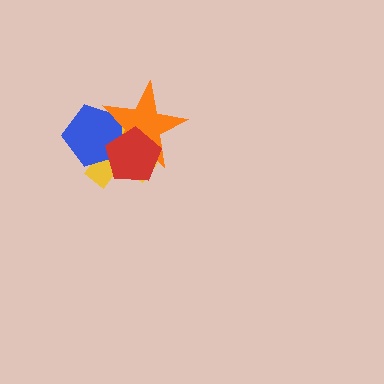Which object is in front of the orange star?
The red pentagon is in front of the orange star.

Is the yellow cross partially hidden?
Yes, it is partially covered by another shape.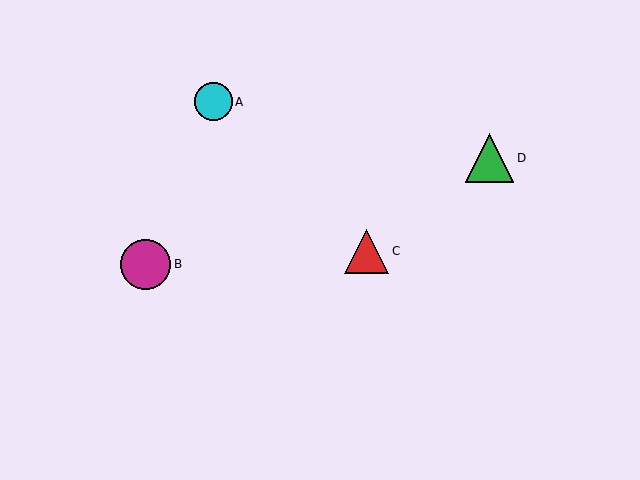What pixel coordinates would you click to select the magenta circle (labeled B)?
Click at (146, 264) to select the magenta circle B.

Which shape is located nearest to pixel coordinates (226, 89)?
The cyan circle (labeled A) at (213, 102) is nearest to that location.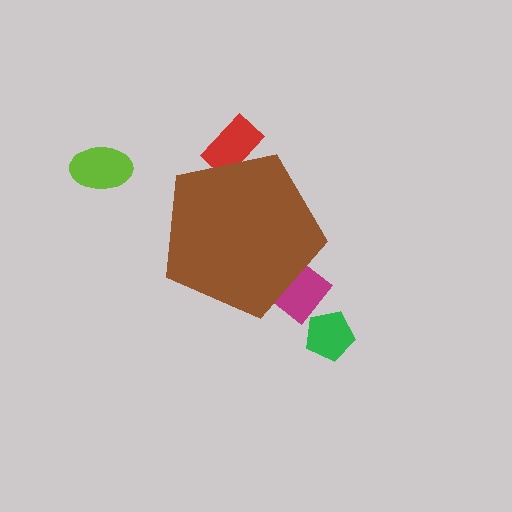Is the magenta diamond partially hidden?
Yes, the magenta diamond is partially hidden behind the brown pentagon.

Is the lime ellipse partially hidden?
No, the lime ellipse is fully visible.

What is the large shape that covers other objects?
A brown pentagon.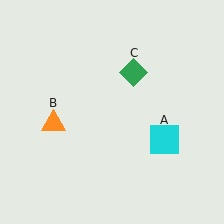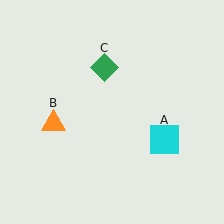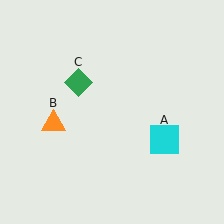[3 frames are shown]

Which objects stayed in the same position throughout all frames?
Cyan square (object A) and orange triangle (object B) remained stationary.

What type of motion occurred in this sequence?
The green diamond (object C) rotated counterclockwise around the center of the scene.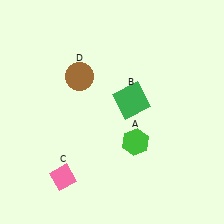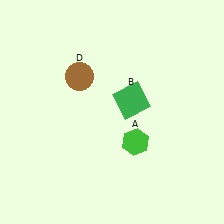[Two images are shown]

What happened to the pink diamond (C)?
The pink diamond (C) was removed in Image 2. It was in the bottom-left area of Image 1.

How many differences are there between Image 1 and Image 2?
There is 1 difference between the two images.